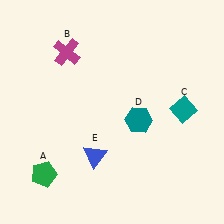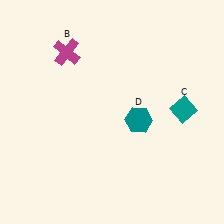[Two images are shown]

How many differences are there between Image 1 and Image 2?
There are 2 differences between the two images.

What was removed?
The green pentagon (A), the blue triangle (E) were removed in Image 2.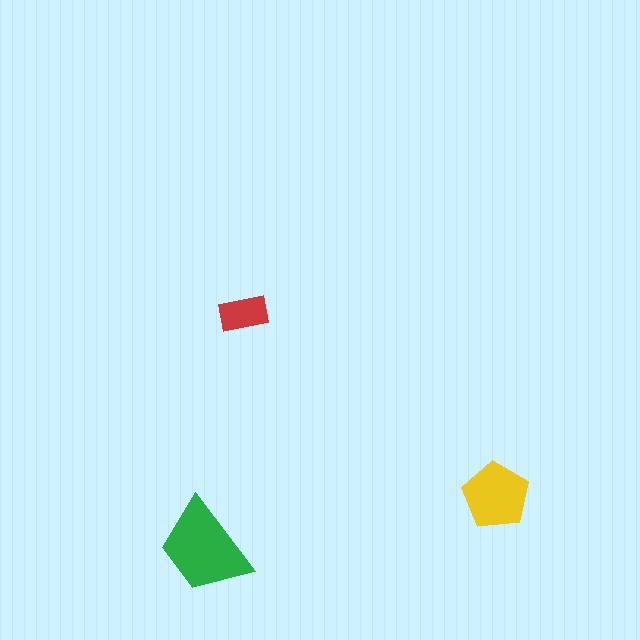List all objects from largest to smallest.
The green trapezoid, the yellow pentagon, the red rectangle.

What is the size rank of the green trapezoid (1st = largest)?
1st.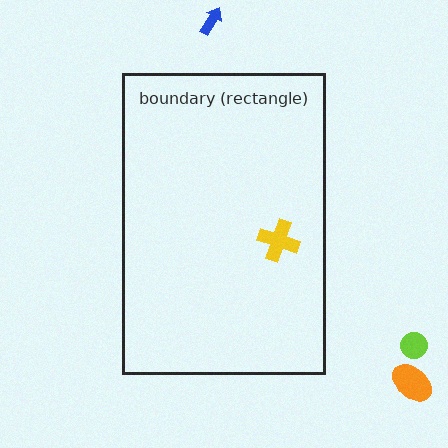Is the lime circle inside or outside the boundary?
Outside.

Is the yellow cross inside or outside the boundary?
Inside.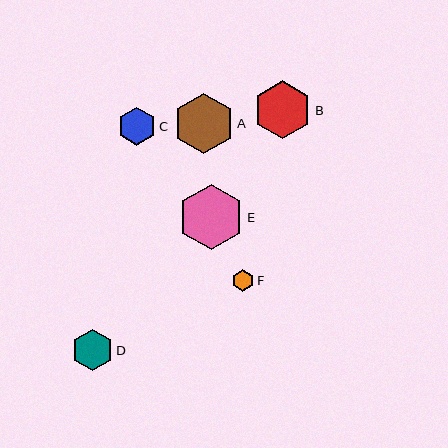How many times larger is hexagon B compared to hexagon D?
Hexagon B is approximately 1.4 times the size of hexagon D.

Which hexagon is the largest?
Hexagon E is the largest with a size of approximately 66 pixels.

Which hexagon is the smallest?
Hexagon F is the smallest with a size of approximately 22 pixels.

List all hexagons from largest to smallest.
From largest to smallest: E, A, B, D, C, F.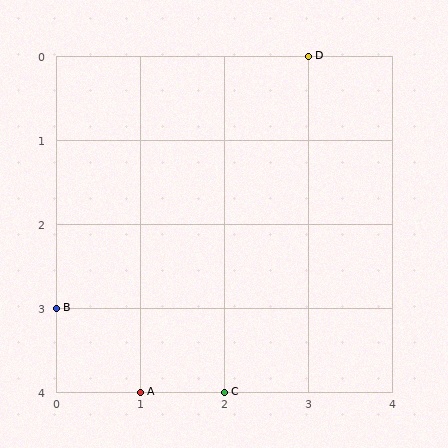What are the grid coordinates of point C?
Point C is at grid coordinates (2, 4).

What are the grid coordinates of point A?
Point A is at grid coordinates (1, 4).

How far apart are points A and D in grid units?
Points A and D are 2 columns and 4 rows apart (about 4.5 grid units diagonally).